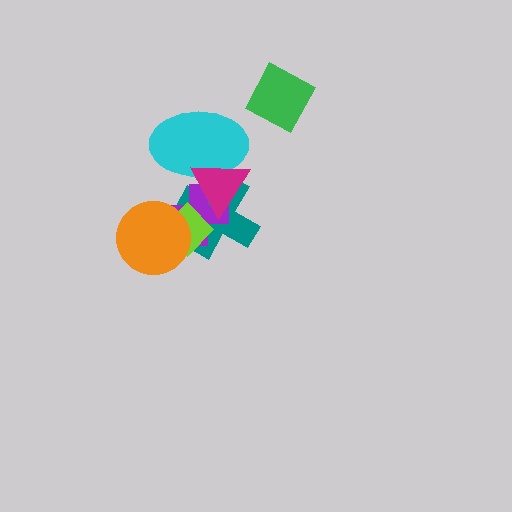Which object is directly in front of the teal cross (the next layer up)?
The purple cross is directly in front of the teal cross.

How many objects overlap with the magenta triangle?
4 objects overlap with the magenta triangle.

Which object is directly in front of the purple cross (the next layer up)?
The lime diamond is directly in front of the purple cross.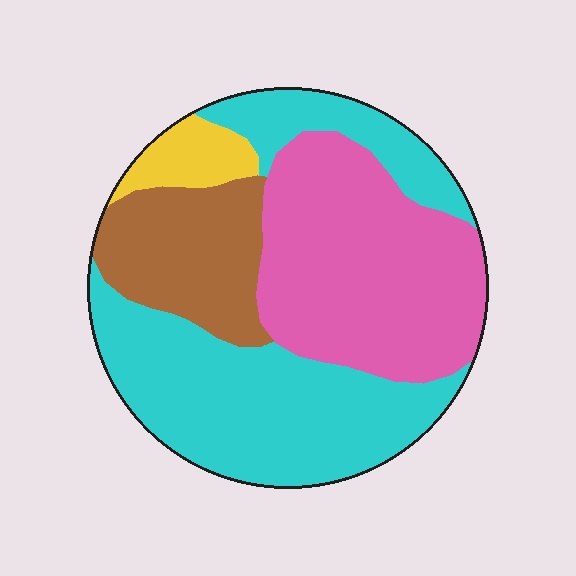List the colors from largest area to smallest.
From largest to smallest: cyan, pink, brown, yellow.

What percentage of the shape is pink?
Pink takes up between a quarter and a half of the shape.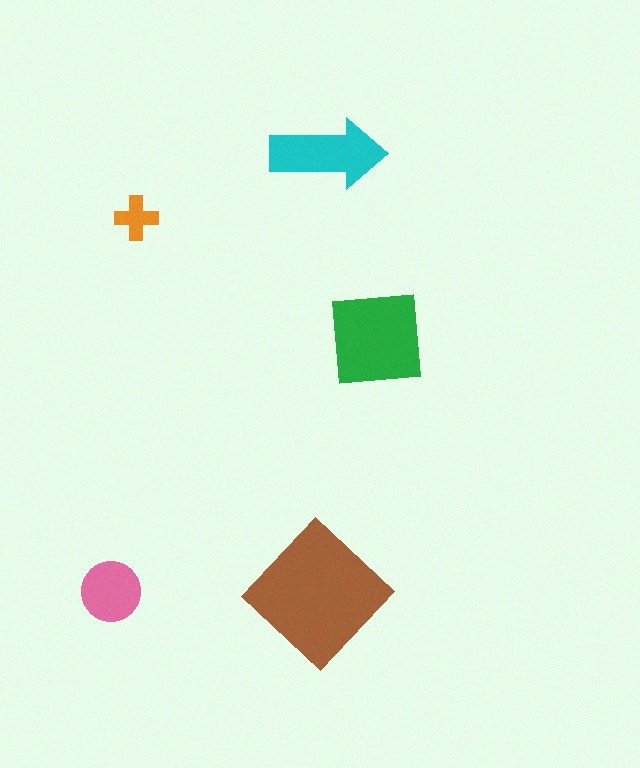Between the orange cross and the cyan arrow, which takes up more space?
The cyan arrow.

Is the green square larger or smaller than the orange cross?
Larger.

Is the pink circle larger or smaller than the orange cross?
Larger.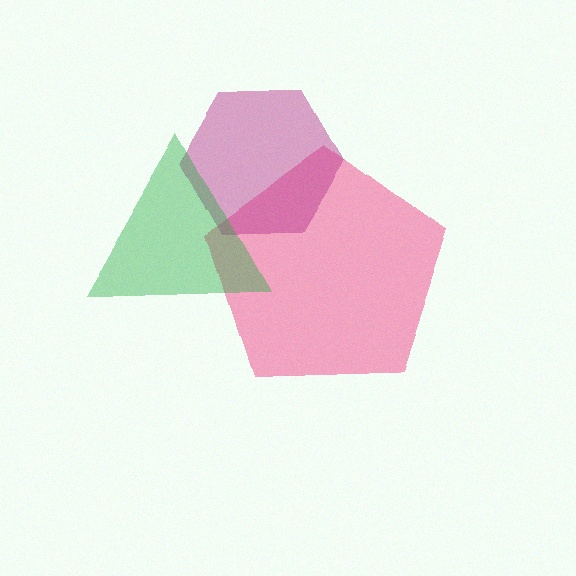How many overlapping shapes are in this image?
There are 3 overlapping shapes in the image.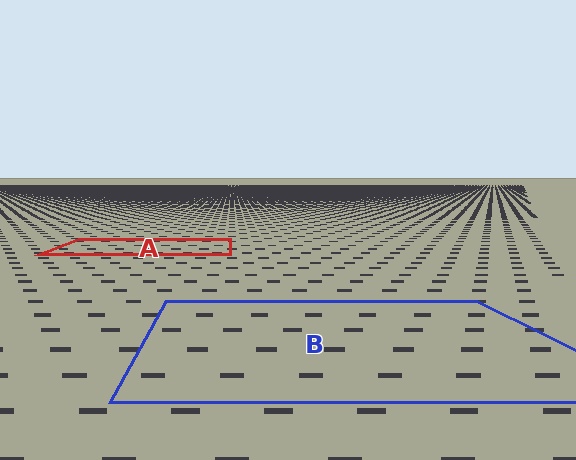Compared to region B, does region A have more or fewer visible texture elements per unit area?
Region A has more texture elements per unit area — they are packed more densely because it is farther away.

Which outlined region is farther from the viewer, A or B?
Region A is farther from the viewer — the texture elements inside it appear smaller and more densely packed.